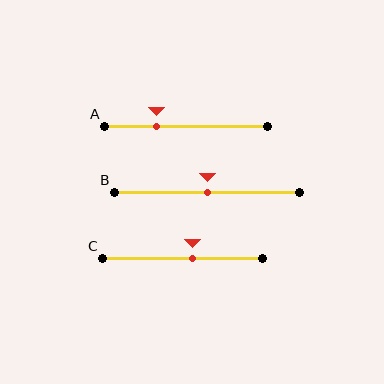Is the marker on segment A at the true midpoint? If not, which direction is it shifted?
No, the marker on segment A is shifted to the left by about 18% of the segment length.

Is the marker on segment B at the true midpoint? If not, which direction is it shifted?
Yes, the marker on segment B is at the true midpoint.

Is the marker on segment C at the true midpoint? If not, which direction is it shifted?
No, the marker on segment C is shifted to the right by about 6% of the segment length.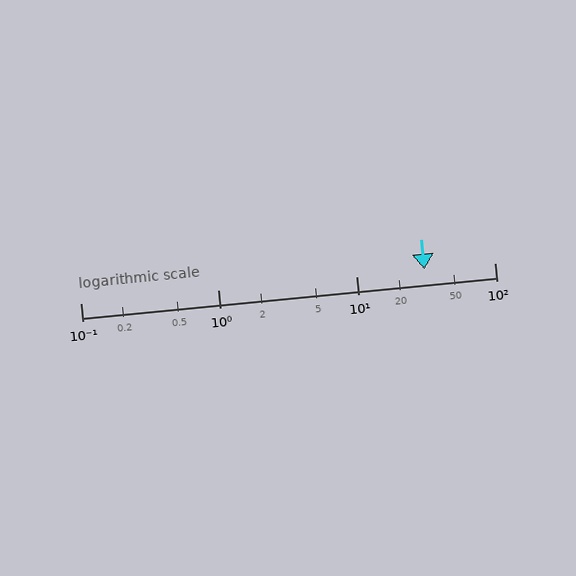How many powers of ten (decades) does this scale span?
The scale spans 3 decades, from 0.1 to 100.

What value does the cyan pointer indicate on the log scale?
The pointer indicates approximately 31.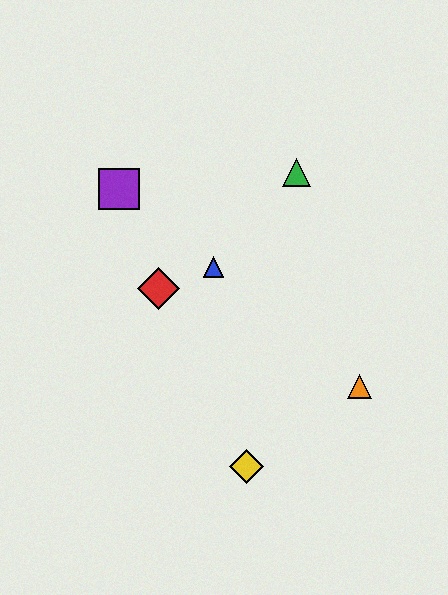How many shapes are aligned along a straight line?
3 shapes (the blue triangle, the purple square, the orange triangle) are aligned along a straight line.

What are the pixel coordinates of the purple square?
The purple square is at (119, 189).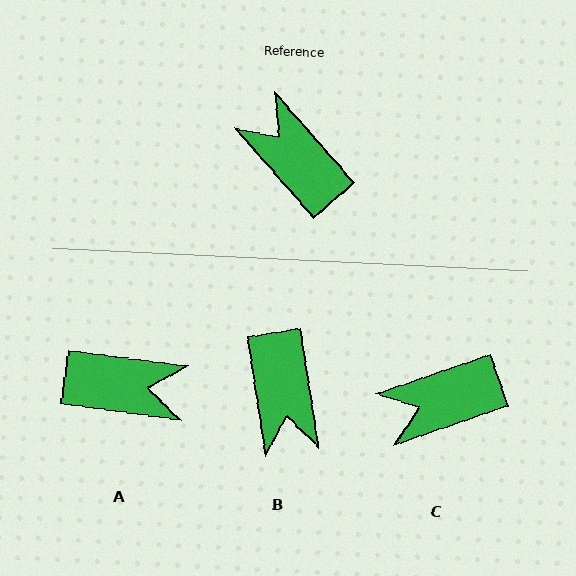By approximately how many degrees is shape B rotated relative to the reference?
Approximately 147 degrees counter-clockwise.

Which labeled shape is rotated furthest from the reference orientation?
B, about 147 degrees away.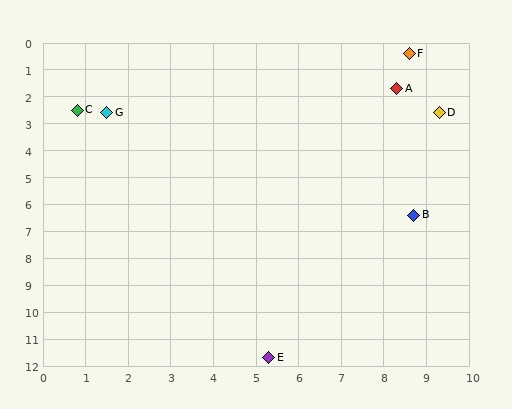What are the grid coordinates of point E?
Point E is at approximately (5.3, 11.7).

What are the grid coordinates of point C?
Point C is at approximately (0.8, 2.5).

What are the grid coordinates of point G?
Point G is at approximately (1.5, 2.6).